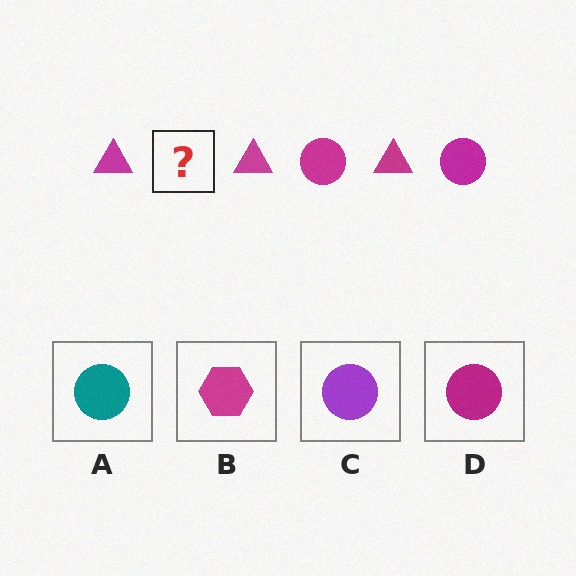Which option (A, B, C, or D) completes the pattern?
D.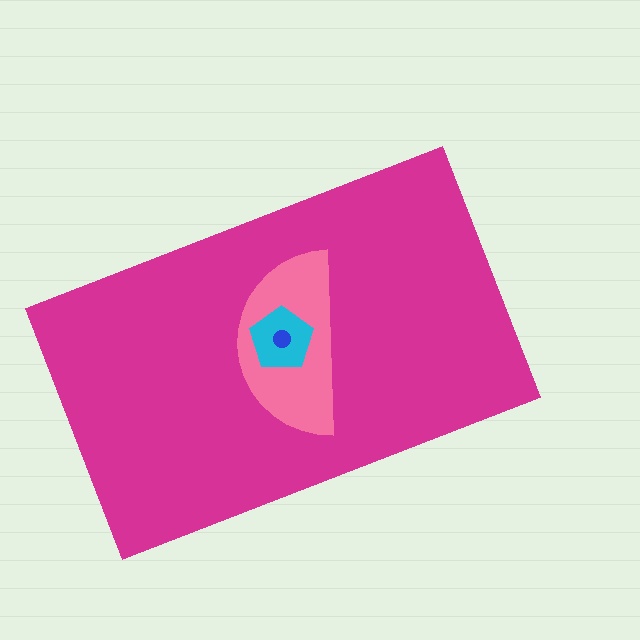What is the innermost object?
The blue circle.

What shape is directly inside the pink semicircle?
The cyan pentagon.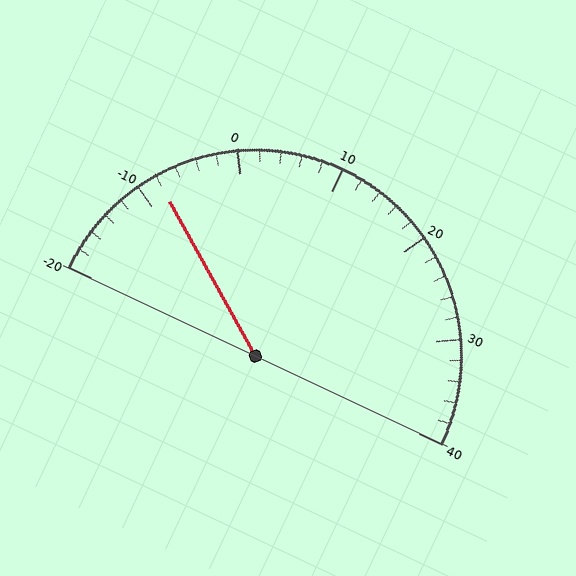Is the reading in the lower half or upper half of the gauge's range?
The reading is in the lower half of the range (-20 to 40).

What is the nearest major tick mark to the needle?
The nearest major tick mark is -10.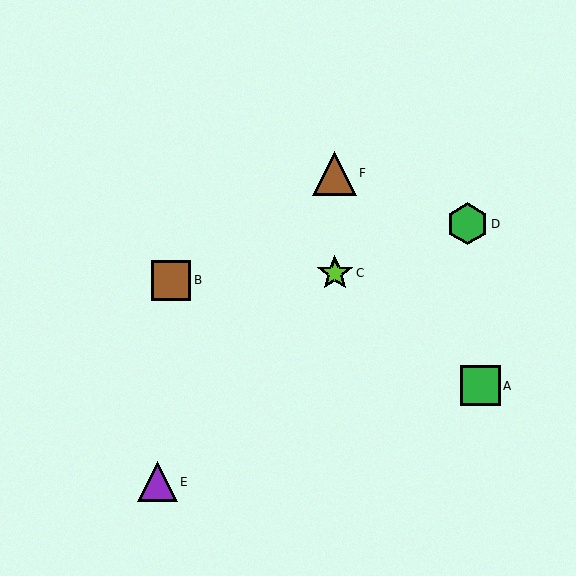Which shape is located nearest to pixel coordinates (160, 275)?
The brown square (labeled B) at (171, 280) is nearest to that location.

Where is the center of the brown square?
The center of the brown square is at (171, 280).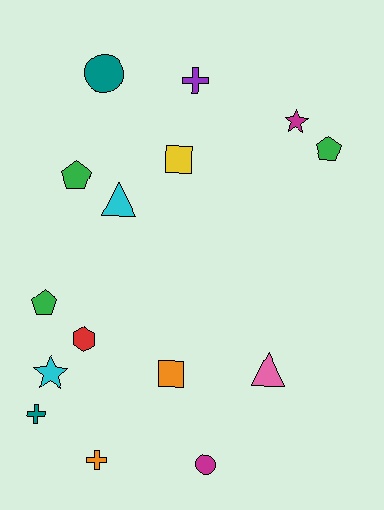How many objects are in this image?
There are 15 objects.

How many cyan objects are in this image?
There are 2 cyan objects.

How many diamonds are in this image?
There are no diamonds.